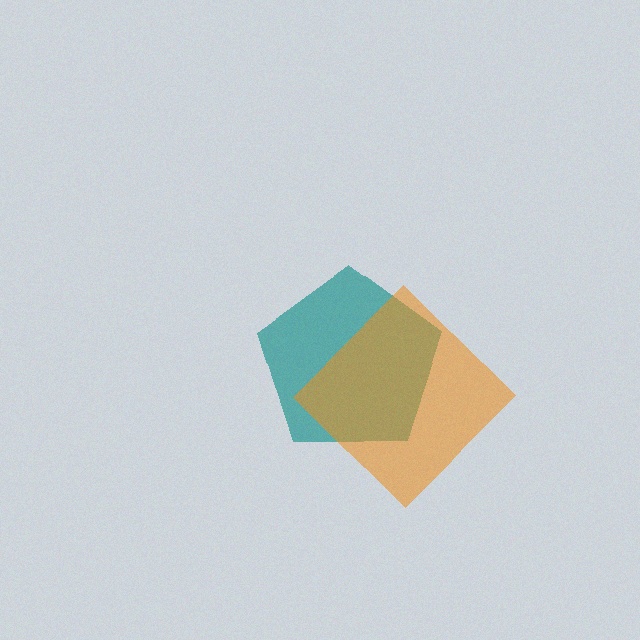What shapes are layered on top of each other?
The layered shapes are: a teal pentagon, an orange diamond.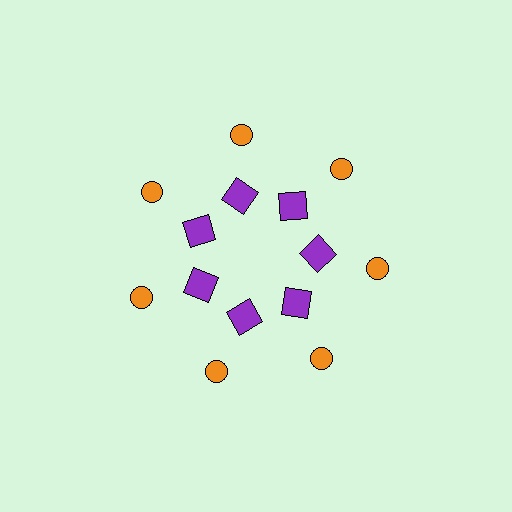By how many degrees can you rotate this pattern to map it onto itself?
The pattern maps onto itself every 51 degrees of rotation.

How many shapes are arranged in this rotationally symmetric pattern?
There are 14 shapes, arranged in 7 groups of 2.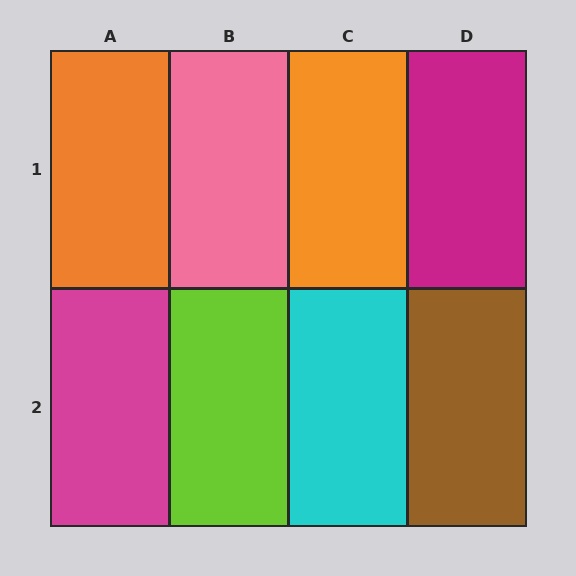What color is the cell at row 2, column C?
Cyan.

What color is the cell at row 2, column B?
Lime.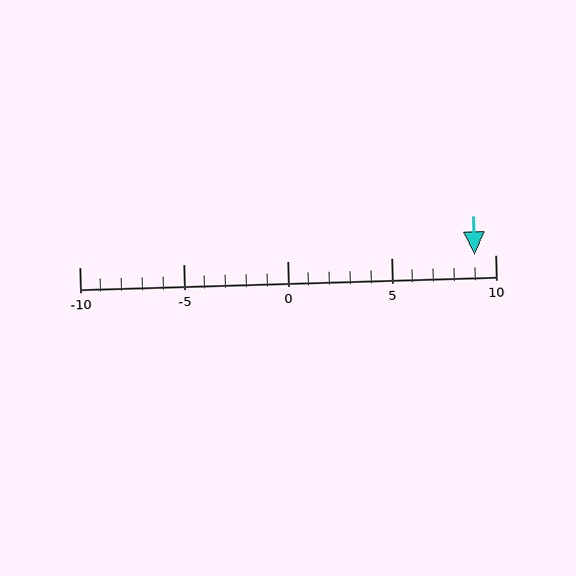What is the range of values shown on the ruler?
The ruler shows values from -10 to 10.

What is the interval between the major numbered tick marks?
The major tick marks are spaced 5 units apart.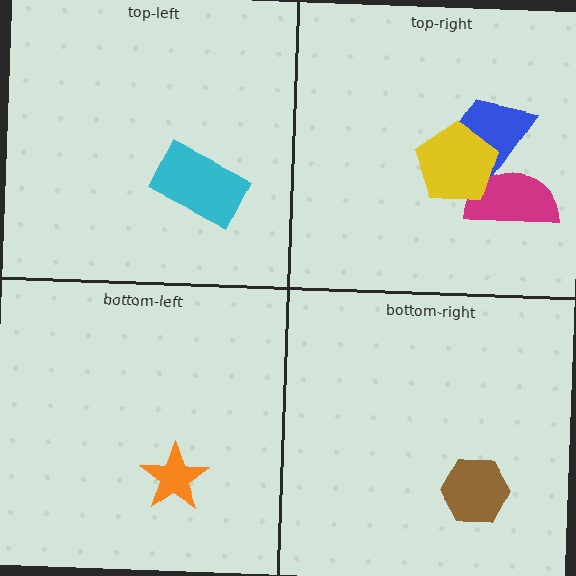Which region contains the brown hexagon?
The bottom-right region.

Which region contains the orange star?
The bottom-left region.